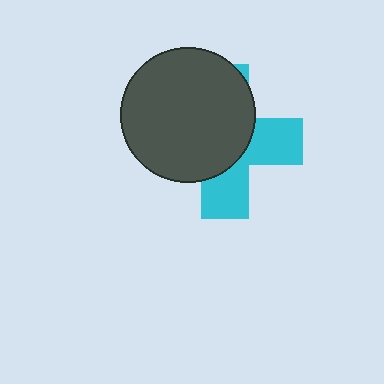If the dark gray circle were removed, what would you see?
You would see the complete cyan cross.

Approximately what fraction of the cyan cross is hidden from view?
Roughly 60% of the cyan cross is hidden behind the dark gray circle.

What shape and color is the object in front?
The object in front is a dark gray circle.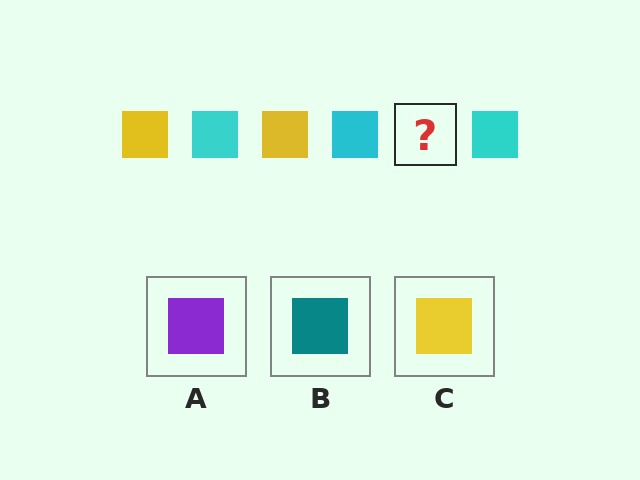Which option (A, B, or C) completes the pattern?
C.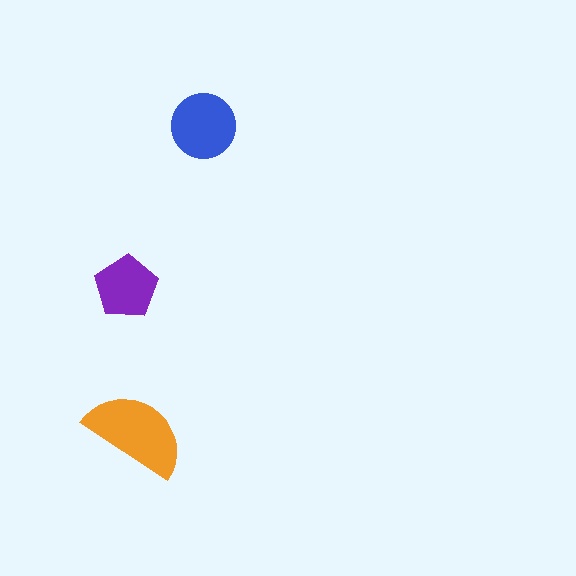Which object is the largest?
The orange semicircle.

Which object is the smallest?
The purple pentagon.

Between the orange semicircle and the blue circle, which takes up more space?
The orange semicircle.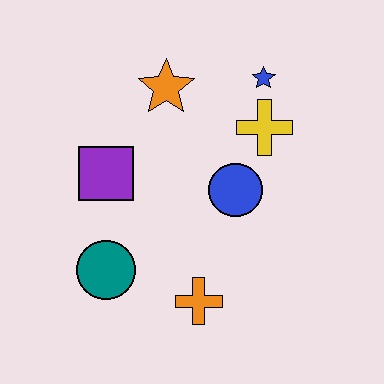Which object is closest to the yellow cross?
The blue star is closest to the yellow cross.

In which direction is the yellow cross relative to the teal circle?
The yellow cross is to the right of the teal circle.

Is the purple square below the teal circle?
No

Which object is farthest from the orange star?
The orange cross is farthest from the orange star.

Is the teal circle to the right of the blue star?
No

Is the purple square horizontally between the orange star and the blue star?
No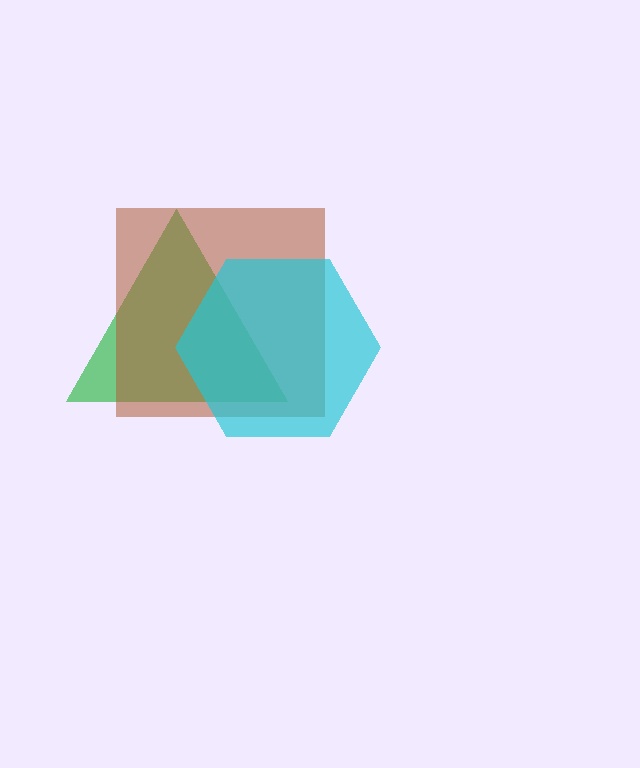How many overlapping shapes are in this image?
There are 3 overlapping shapes in the image.